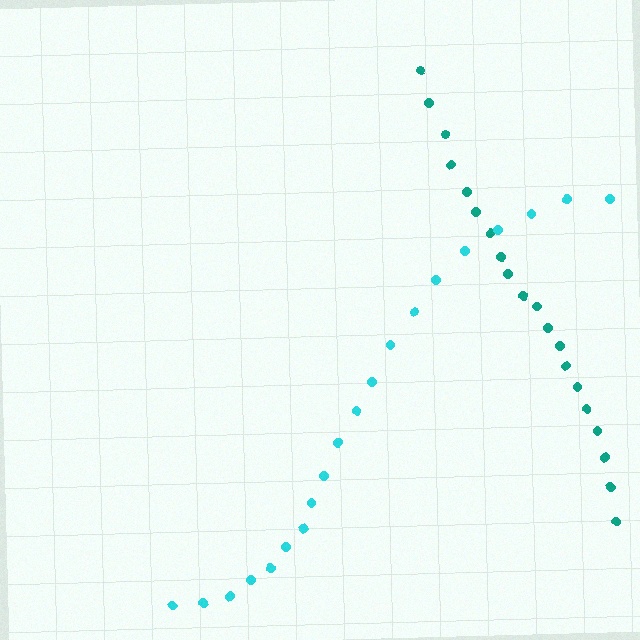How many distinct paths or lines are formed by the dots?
There are 2 distinct paths.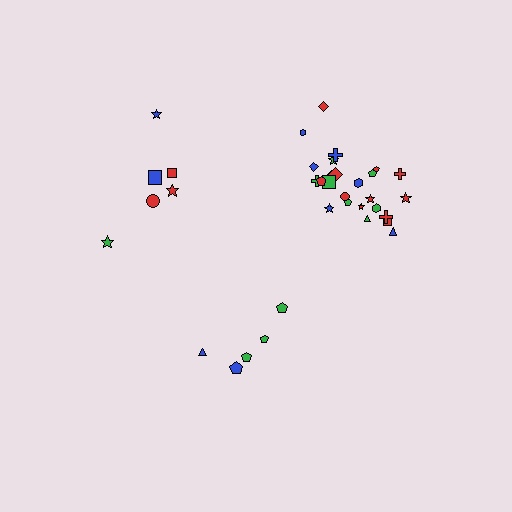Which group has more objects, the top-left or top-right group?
The top-right group.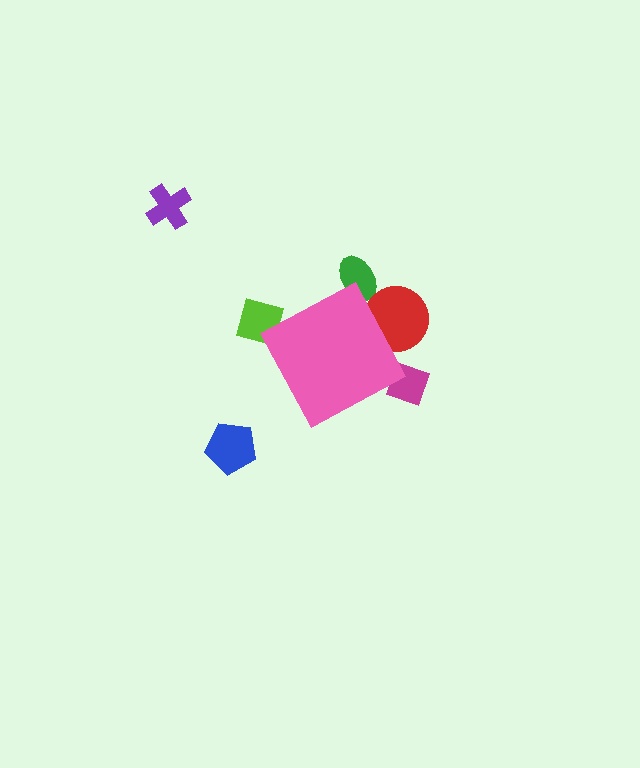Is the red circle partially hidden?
Yes, the red circle is partially hidden behind the pink diamond.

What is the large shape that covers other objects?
A pink diamond.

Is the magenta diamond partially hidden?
Yes, the magenta diamond is partially hidden behind the pink diamond.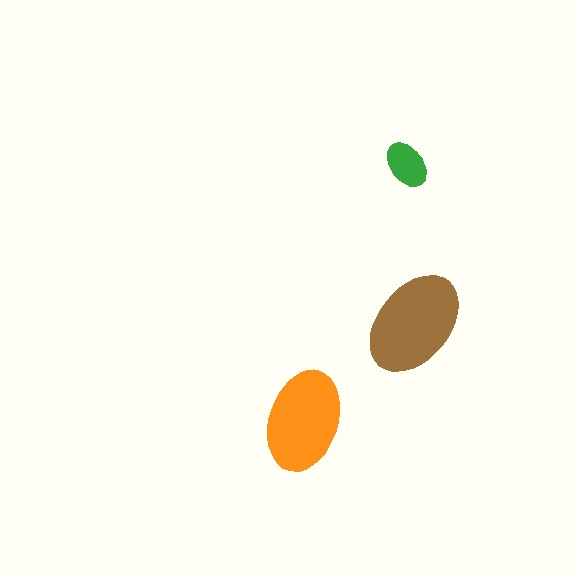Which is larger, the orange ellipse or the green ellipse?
The orange one.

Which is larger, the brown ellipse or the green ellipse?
The brown one.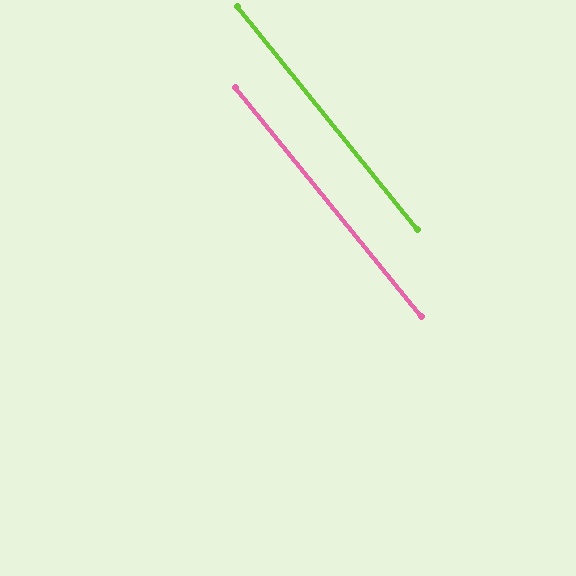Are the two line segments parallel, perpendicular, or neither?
Parallel — their directions differ by only 0.2°.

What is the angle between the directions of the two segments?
Approximately 0 degrees.